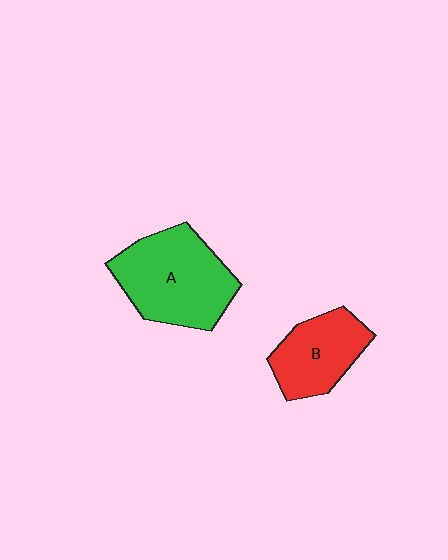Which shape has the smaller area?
Shape B (red).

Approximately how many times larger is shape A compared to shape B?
Approximately 1.5 times.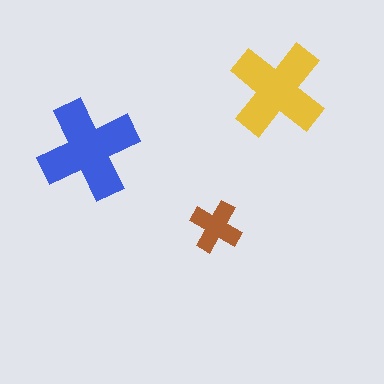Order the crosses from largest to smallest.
the blue one, the yellow one, the brown one.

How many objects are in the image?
There are 3 objects in the image.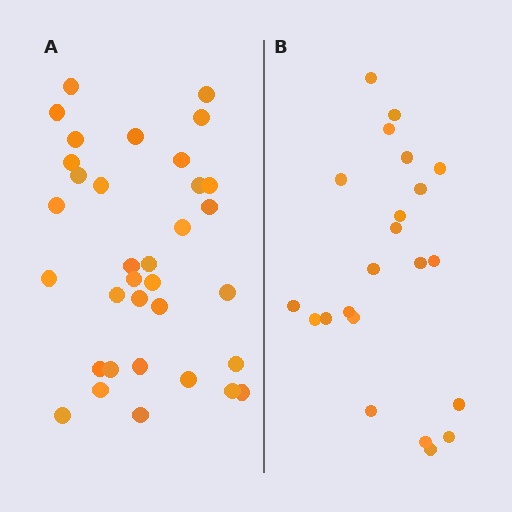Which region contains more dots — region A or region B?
Region A (the left region) has more dots.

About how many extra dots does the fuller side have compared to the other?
Region A has roughly 12 or so more dots than region B.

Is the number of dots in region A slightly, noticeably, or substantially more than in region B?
Region A has substantially more. The ratio is roughly 1.5 to 1.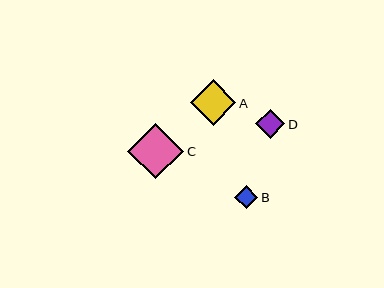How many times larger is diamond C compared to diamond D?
Diamond C is approximately 1.9 times the size of diamond D.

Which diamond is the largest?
Diamond C is the largest with a size of approximately 56 pixels.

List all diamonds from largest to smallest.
From largest to smallest: C, A, D, B.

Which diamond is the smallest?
Diamond B is the smallest with a size of approximately 23 pixels.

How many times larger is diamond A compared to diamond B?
Diamond A is approximately 2.0 times the size of diamond B.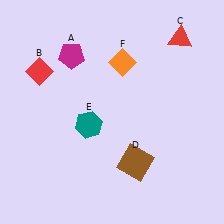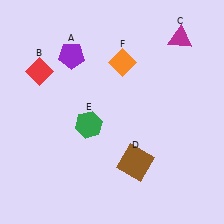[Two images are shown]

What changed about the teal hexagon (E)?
In Image 1, E is teal. In Image 2, it changed to green.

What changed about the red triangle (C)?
In Image 1, C is red. In Image 2, it changed to magenta.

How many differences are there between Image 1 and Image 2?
There are 3 differences between the two images.